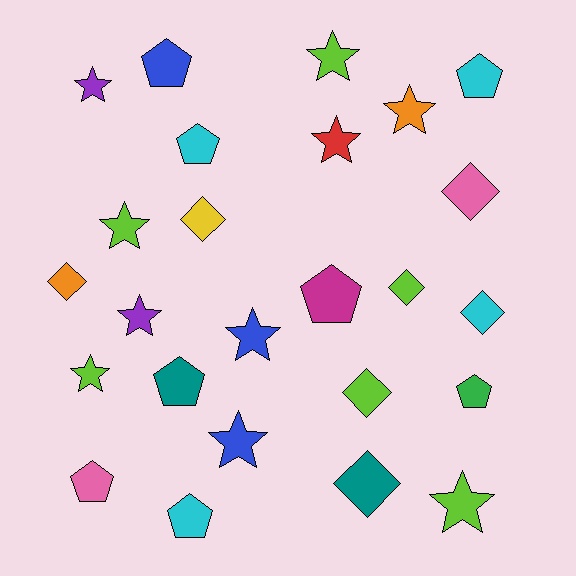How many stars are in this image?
There are 10 stars.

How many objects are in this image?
There are 25 objects.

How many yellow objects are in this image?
There is 1 yellow object.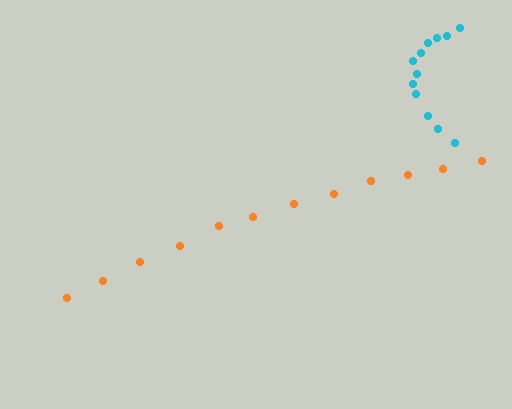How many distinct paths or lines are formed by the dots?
There are 2 distinct paths.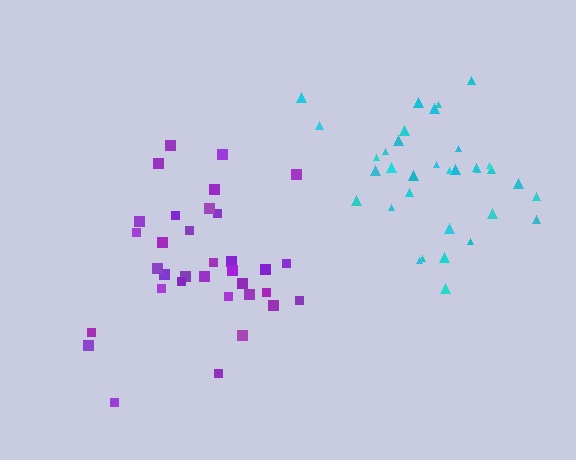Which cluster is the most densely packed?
Cyan.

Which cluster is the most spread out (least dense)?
Purple.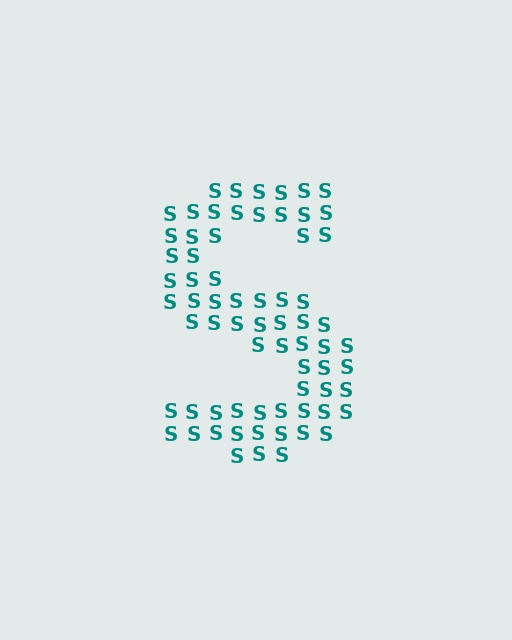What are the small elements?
The small elements are letter S's.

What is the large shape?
The large shape is the letter S.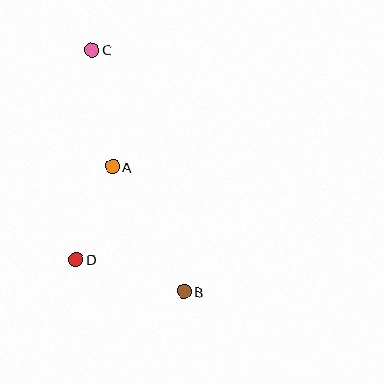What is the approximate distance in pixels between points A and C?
The distance between A and C is approximately 119 pixels.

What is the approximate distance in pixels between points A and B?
The distance between A and B is approximately 144 pixels.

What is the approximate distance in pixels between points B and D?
The distance between B and D is approximately 113 pixels.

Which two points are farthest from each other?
Points B and C are farthest from each other.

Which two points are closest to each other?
Points A and D are closest to each other.